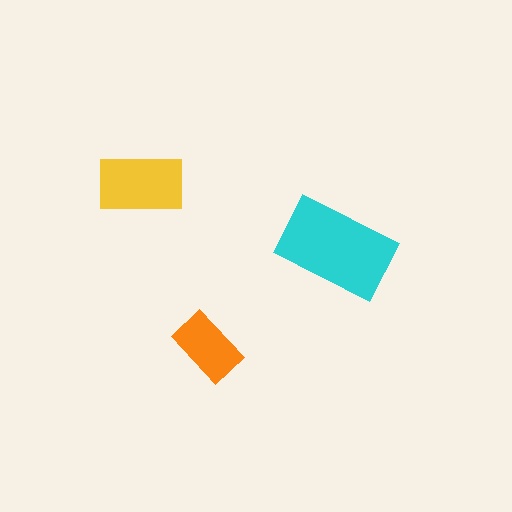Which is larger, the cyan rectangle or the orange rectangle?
The cyan one.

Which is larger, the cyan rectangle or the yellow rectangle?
The cyan one.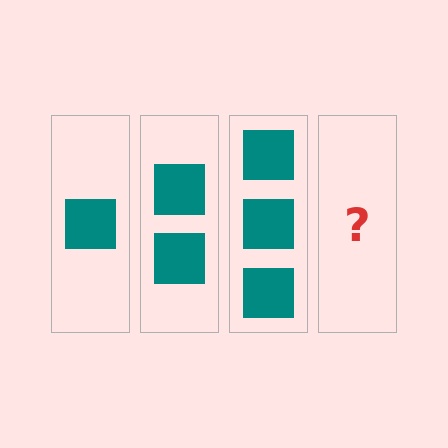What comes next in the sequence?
The next element should be 4 squares.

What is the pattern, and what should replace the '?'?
The pattern is that each step adds one more square. The '?' should be 4 squares.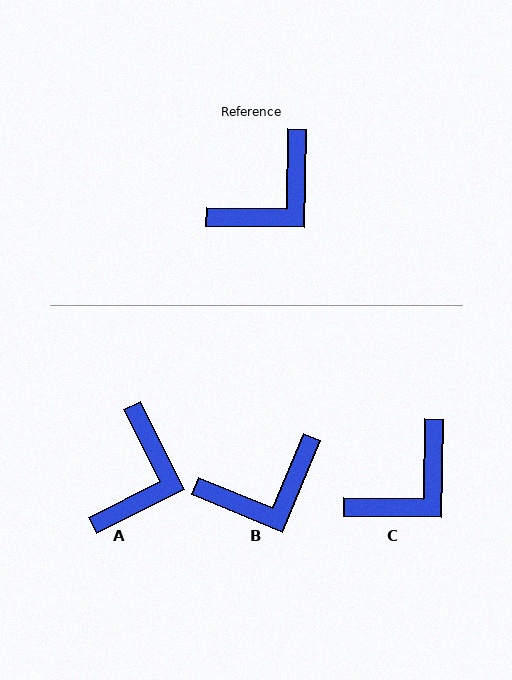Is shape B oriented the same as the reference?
No, it is off by about 21 degrees.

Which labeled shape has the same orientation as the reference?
C.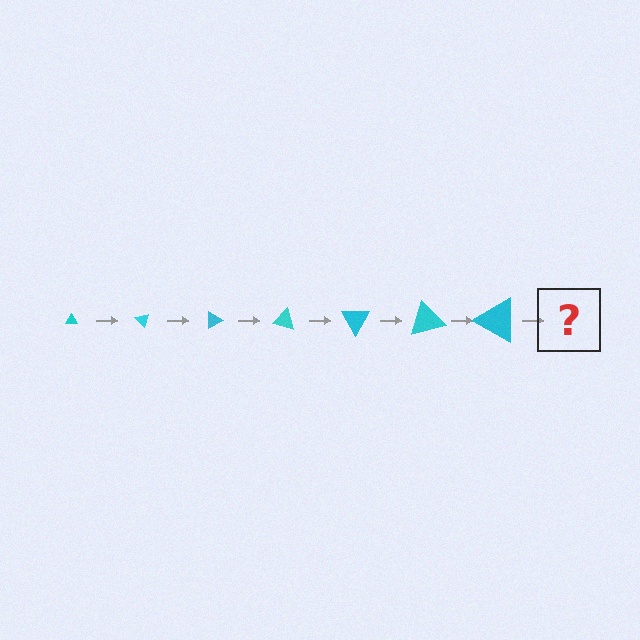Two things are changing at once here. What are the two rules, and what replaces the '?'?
The two rules are that the triangle grows larger each step and it rotates 45 degrees each step. The '?' should be a triangle, larger than the previous one and rotated 315 degrees from the start.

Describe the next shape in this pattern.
It should be a triangle, larger than the previous one and rotated 315 degrees from the start.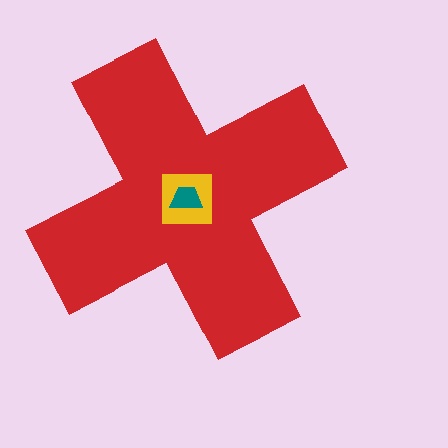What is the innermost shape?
The teal trapezoid.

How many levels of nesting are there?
3.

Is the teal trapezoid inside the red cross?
Yes.